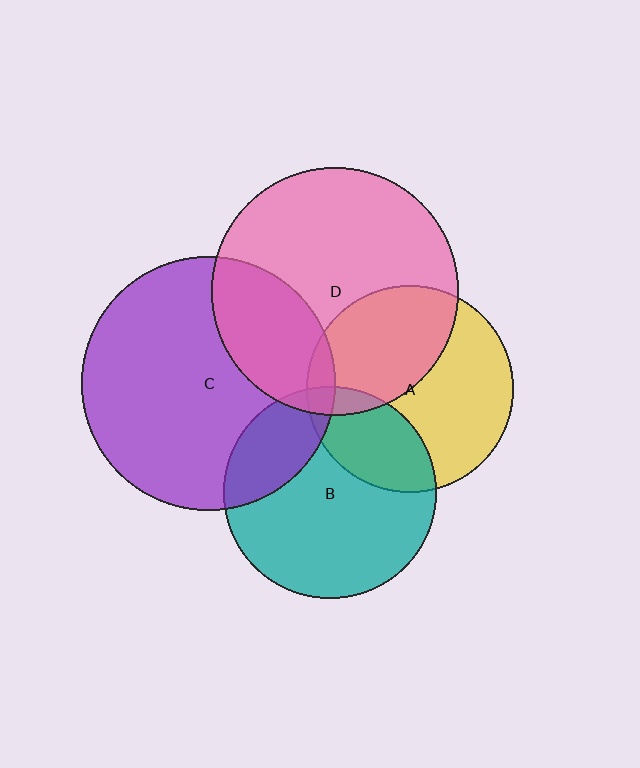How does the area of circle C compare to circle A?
Approximately 1.5 times.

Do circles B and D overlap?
Yes.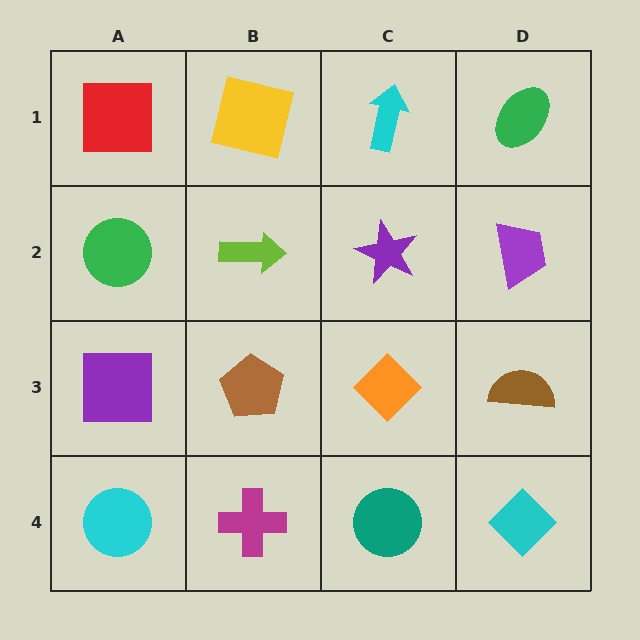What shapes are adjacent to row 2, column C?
A cyan arrow (row 1, column C), an orange diamond (row 3, column C), a lime arrow (row 2, column B), a purple trapezoid (row 2, column D).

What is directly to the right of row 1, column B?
A cyan arrow.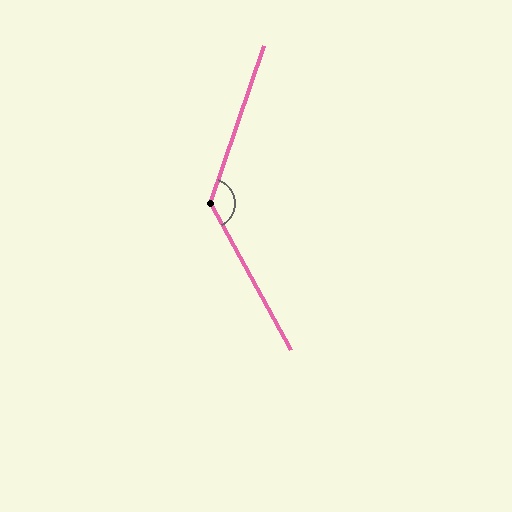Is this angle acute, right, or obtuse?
It is obtuse.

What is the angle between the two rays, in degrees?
Approximately 132 degrees.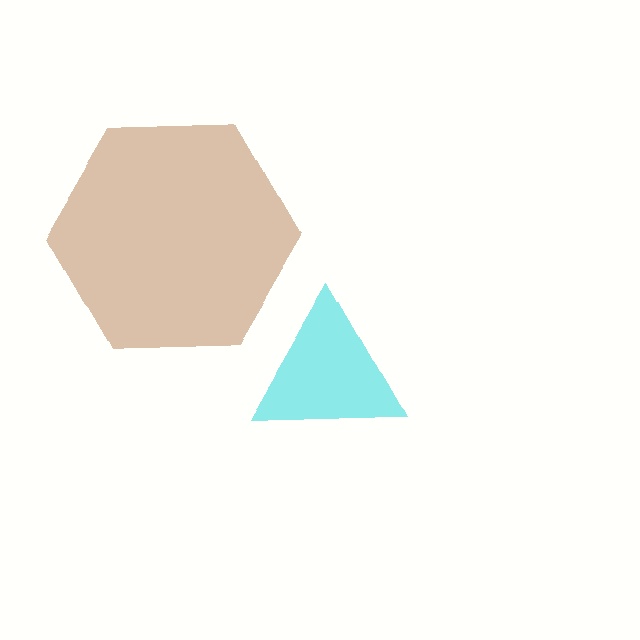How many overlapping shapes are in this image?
There are 2 overlapping shapes in the image.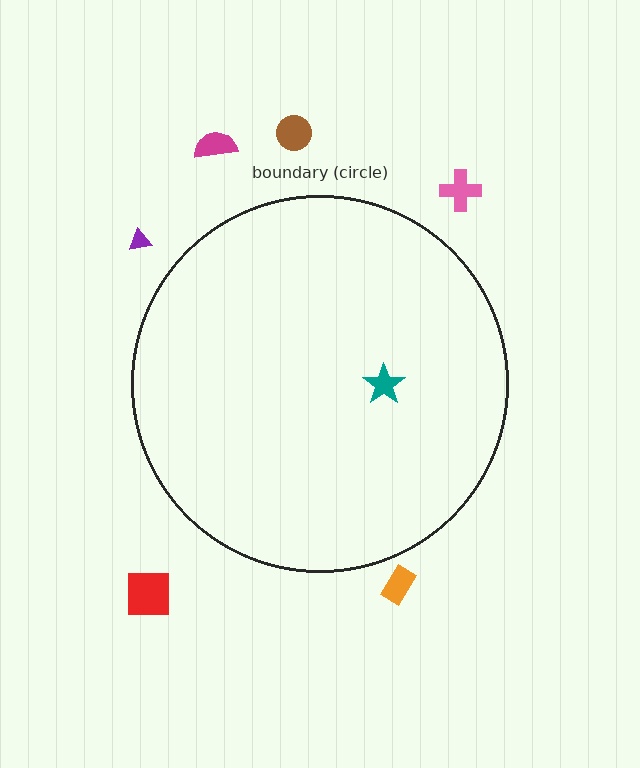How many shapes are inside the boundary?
1 inside, 6 outside.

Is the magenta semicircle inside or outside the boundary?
Outside.